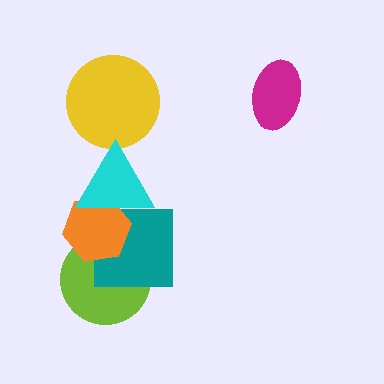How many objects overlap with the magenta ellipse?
0 objects overlap with the magenta ellipse.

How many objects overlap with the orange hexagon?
3 objects overlap with the orange hexagon.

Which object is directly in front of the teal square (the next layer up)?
The orange hexagon is directly in front of the teal square.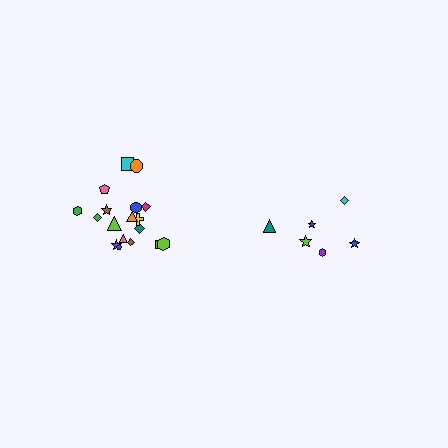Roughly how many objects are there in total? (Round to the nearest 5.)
Roughly 25 objects in total.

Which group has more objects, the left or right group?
The left group.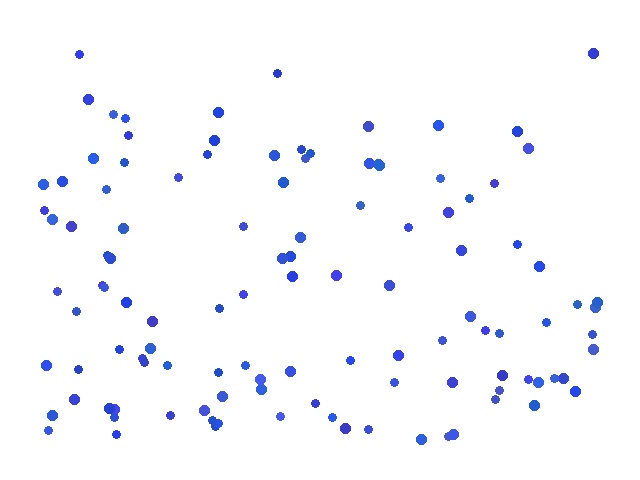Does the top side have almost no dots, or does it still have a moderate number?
Still a moderate number, just noticeably fewer than the bottom.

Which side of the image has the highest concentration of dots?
The bottom.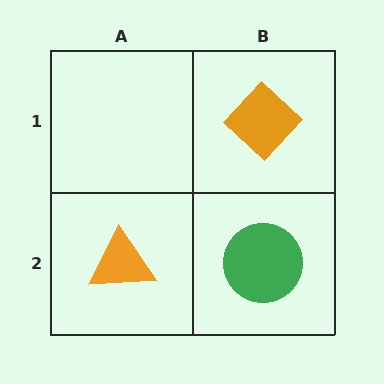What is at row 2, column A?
An orange triangle.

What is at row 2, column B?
A green circle.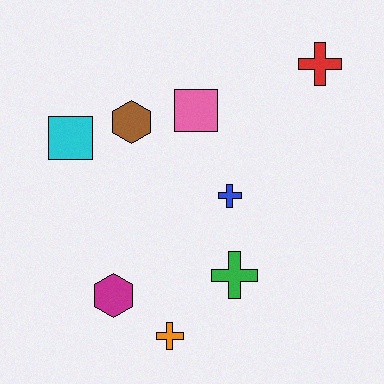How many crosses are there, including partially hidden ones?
There are 4 crosses.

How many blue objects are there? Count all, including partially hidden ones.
There is 1 blue object.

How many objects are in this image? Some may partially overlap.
There are 8 objects.